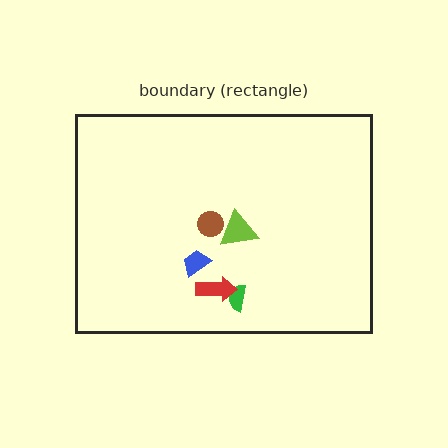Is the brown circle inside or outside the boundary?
Inside.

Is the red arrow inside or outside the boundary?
Inside.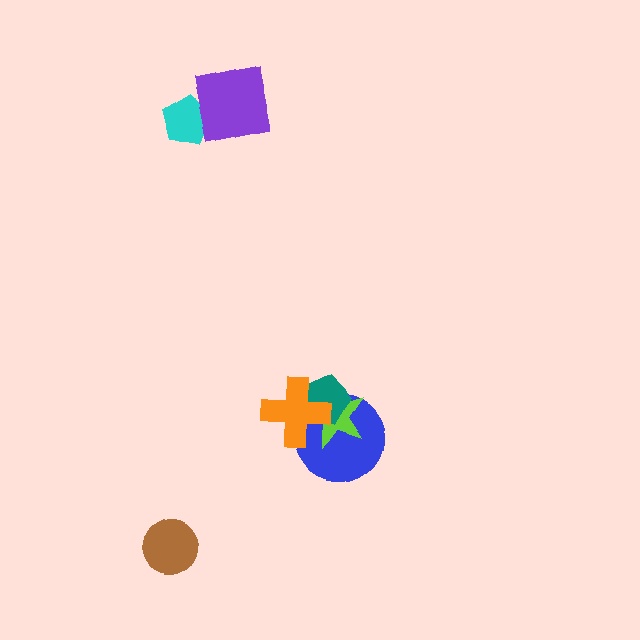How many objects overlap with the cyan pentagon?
1 object overlaps with the cyan pentagon.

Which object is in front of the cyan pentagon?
The purple square is in front of the cyan pentagon.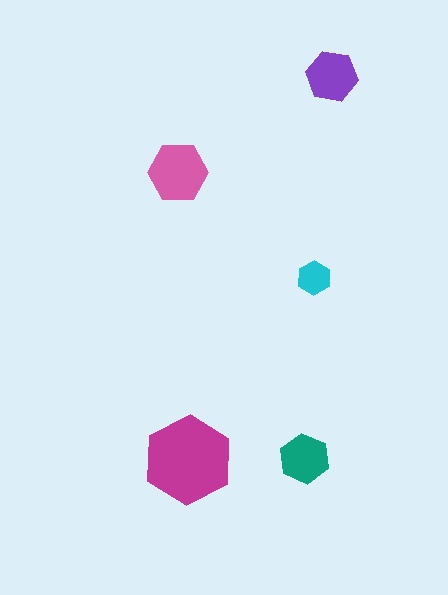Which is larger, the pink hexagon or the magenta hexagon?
The magenta one.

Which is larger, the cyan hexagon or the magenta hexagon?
The magenta one.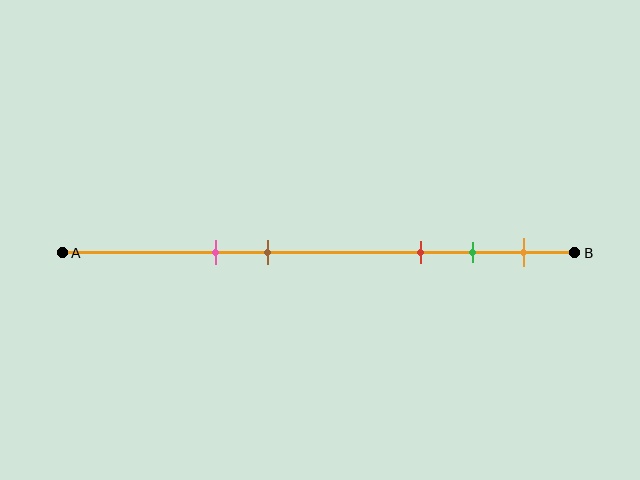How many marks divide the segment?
There are 5 marks dividing the segment.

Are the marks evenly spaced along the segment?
No, the marks are not evenly spaced.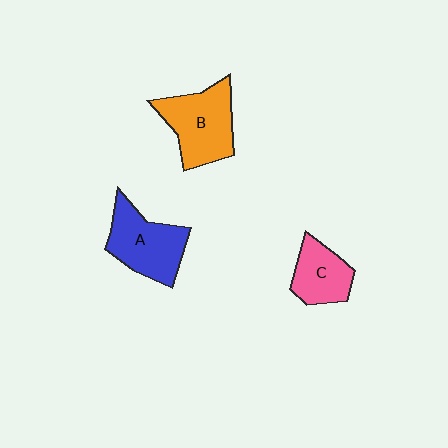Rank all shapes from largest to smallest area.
From largest to smallest: B (orange), A (blue), C (pink).